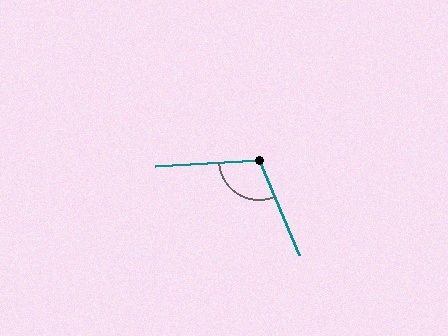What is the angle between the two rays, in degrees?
Approximately 110 degrees.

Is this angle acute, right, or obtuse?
It is obtuse.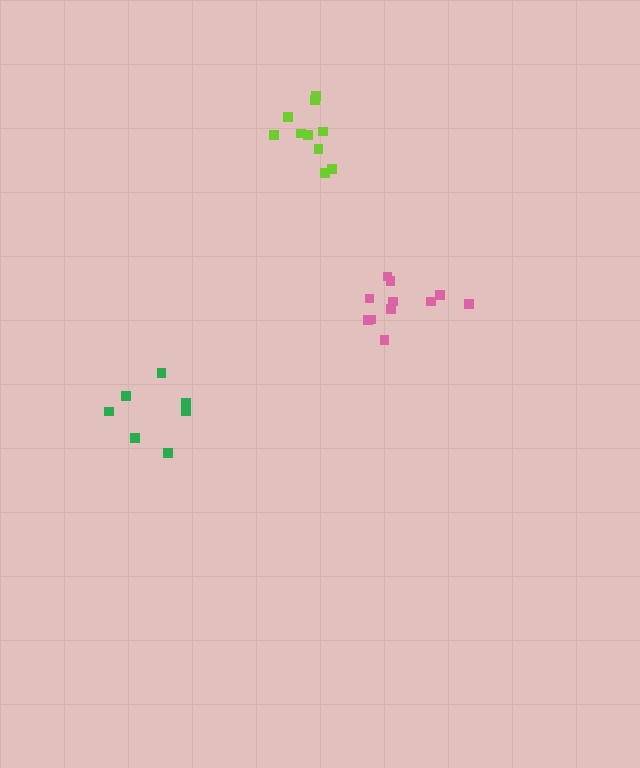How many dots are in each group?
Group 1: 7 dots, Group 2: 10 dots, Group 3: 11 dots (28 total).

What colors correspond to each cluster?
The clusters are colored: green, lime, pink.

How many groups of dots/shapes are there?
There are 3 groups.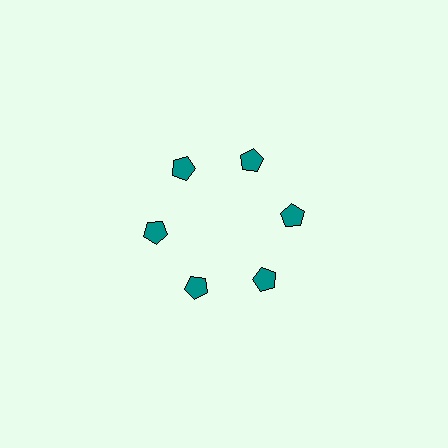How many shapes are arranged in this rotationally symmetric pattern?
There are 6 shapes, arranged in 6 groups of 1.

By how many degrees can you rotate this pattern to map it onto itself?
The pattern maps onto itself every 60 degrees of rotation.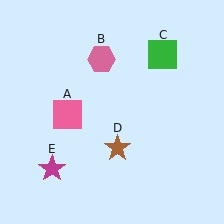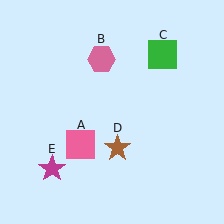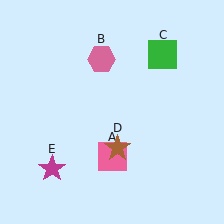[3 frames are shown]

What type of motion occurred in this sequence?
The pink square (object A) rotated counterclockwise around the center of the scene.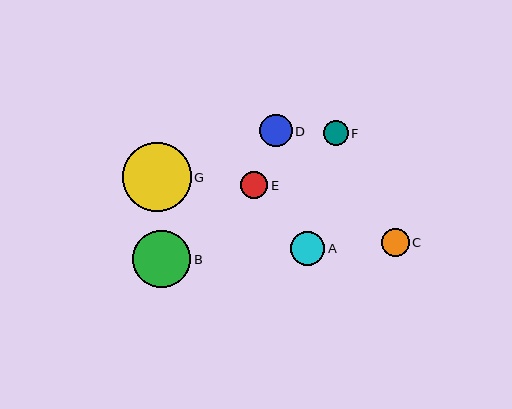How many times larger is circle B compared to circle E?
Circle B is approximately 2.1 times the size of circle E.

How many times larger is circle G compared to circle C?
Circle G is approximately 2.4 times the size of circle C.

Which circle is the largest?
Circle G is the largest with a size of approximately 69 pixels.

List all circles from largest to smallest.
From largest to smallest: G, B, A, D, C, E, F.